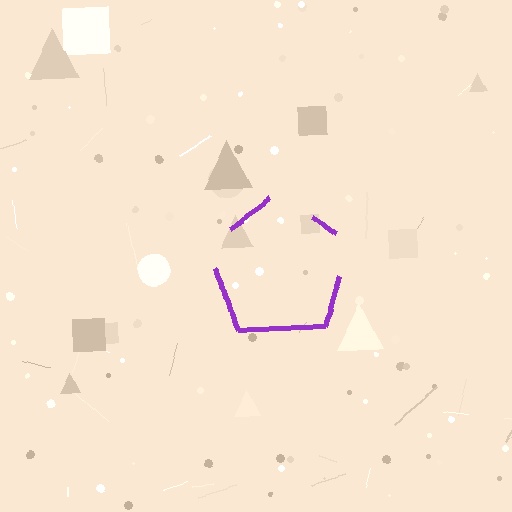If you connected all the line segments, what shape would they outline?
They would outline a pentagon.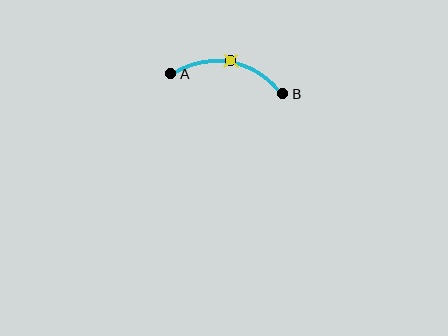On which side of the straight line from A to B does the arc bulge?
The arc bulges above the straight line connecting A and B.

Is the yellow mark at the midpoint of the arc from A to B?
Yes. The yellow mark lies on the arc at equal arc-length from both A and B — it is the arc midpoint.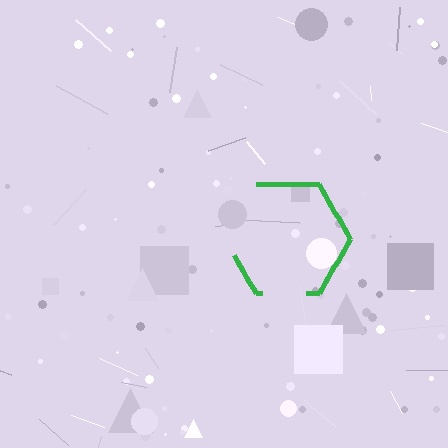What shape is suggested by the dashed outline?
The dashed outline suggests a hexagon.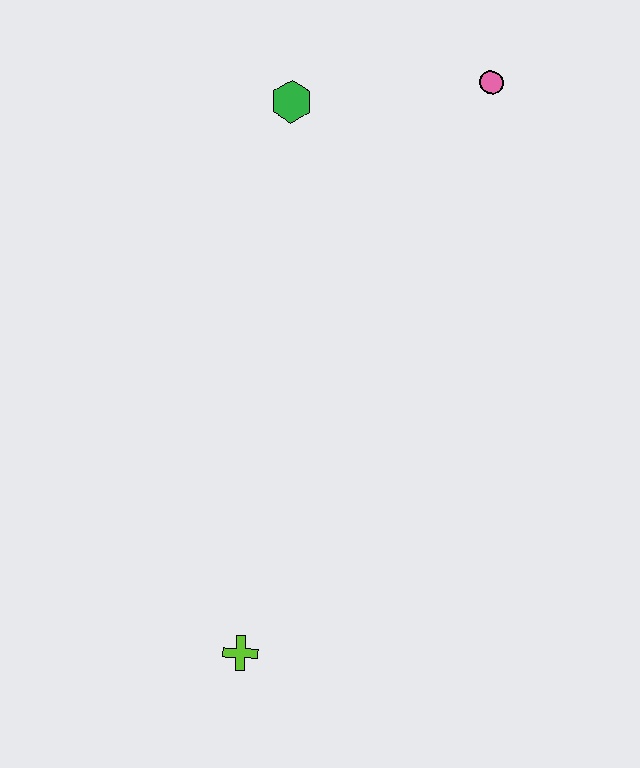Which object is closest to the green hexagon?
The pink circle is closest to the green hexagon.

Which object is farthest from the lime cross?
The pink circle is farthest from the lime cross.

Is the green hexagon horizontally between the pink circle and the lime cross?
Yes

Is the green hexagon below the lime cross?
No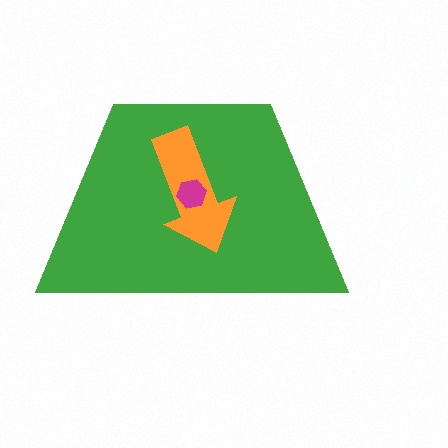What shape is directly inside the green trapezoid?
The orange arrow.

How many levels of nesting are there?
3.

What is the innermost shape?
The magenta hexagon.